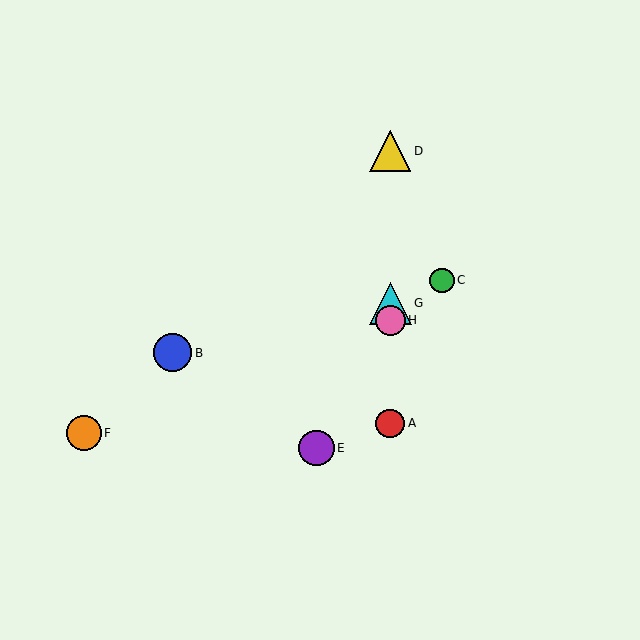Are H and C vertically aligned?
No, H is at x≈390 and C is at x≈442.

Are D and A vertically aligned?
Yes, both are at x≈390.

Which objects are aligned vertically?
Objects A, D, G, H are aligned vertically.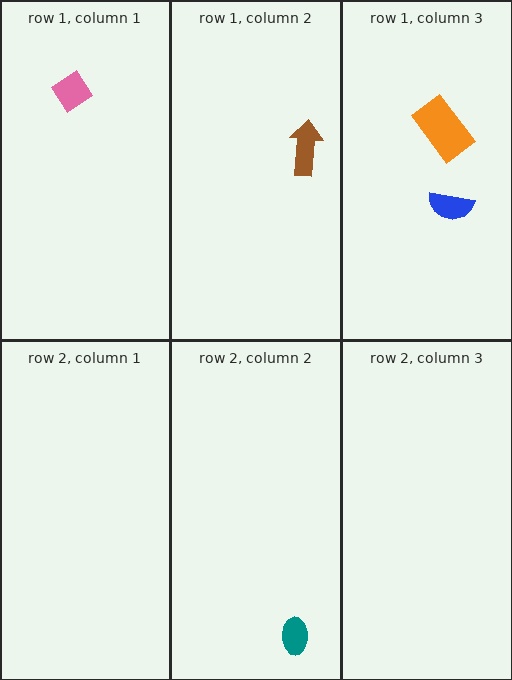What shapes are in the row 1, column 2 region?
The brown arrow.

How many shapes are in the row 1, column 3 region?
2.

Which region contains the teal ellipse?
The row 2, column 2 region.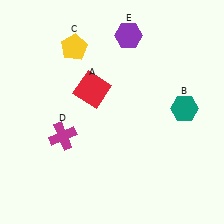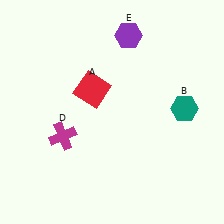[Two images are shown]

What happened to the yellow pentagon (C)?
The yellow pentagon (C) was removed in Image 2. It was in the top-left area of Image 1.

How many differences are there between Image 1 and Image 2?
There is 1 difference between the two images.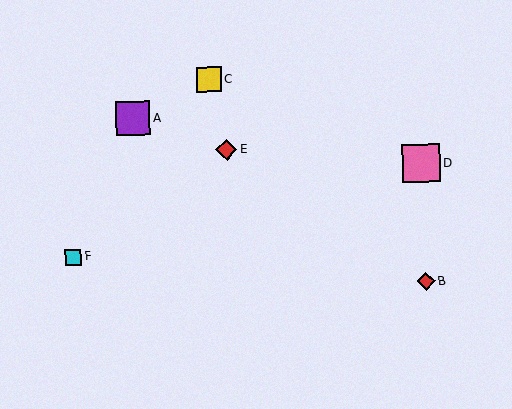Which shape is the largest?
The pink square (labeled D) is the largest.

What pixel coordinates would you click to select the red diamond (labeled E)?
Click at (226, 150) to select the red diamond E.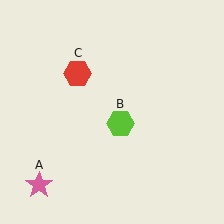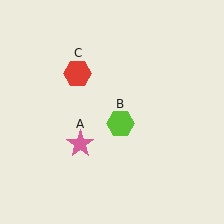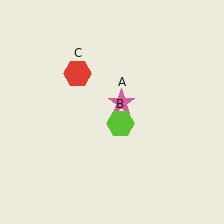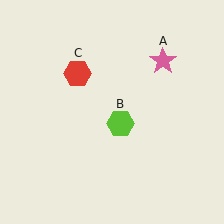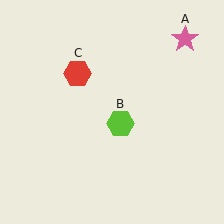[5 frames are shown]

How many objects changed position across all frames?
1 object changed position: pink star (object A).